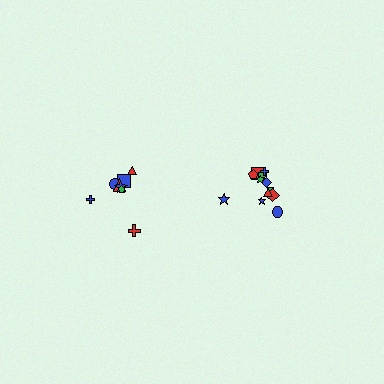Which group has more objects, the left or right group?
The right group.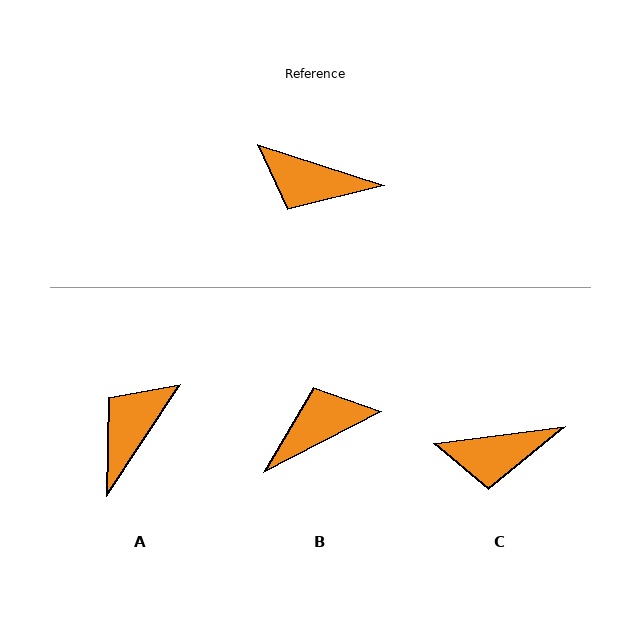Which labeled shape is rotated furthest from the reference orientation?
B, about 134 degrees away.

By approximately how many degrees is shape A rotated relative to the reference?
Approximately 105 degrees clockwise.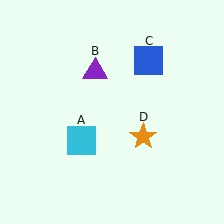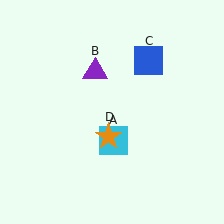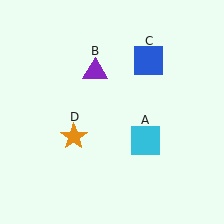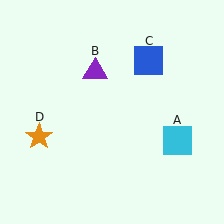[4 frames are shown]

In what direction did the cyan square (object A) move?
The cyan square (object A) moved right.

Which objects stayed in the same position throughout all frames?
Purple triangle (object B) and blue square (object C) remained stationary.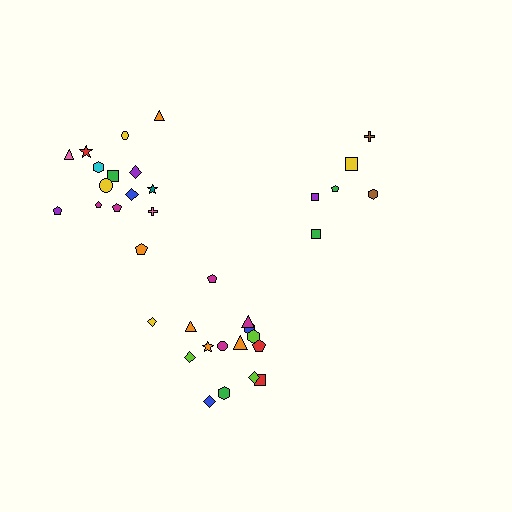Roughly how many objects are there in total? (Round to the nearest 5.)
Roughly 35 objects in total.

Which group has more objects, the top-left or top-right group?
The top-left group.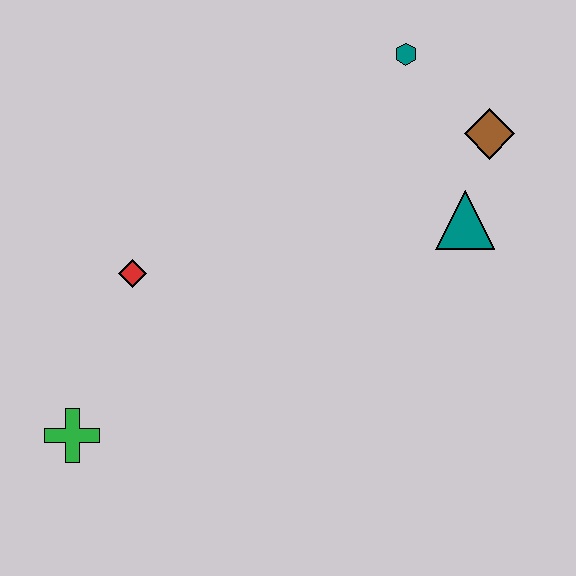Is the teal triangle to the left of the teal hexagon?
No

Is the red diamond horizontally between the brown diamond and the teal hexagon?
No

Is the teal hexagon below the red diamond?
No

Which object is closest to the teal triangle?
The brown diamond is closest to the teal triangle.